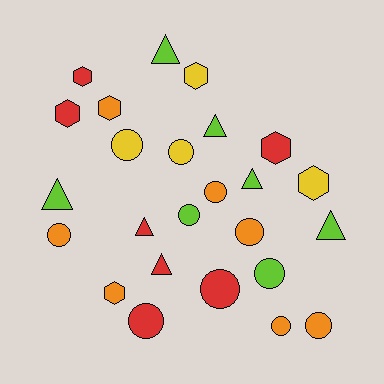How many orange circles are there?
There are 5 orange circles.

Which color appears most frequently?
Red, with 7 objects.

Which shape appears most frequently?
Circle, with 11 objects.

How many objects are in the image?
There are 25 objects.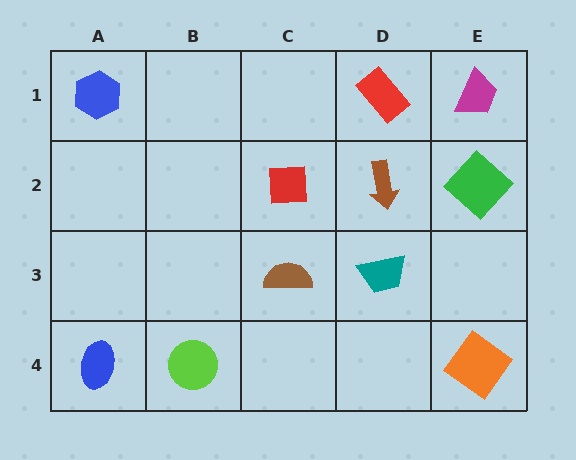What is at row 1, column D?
A red rectangle.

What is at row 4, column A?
A blue ellipse.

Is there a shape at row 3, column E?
No, that cell is empty.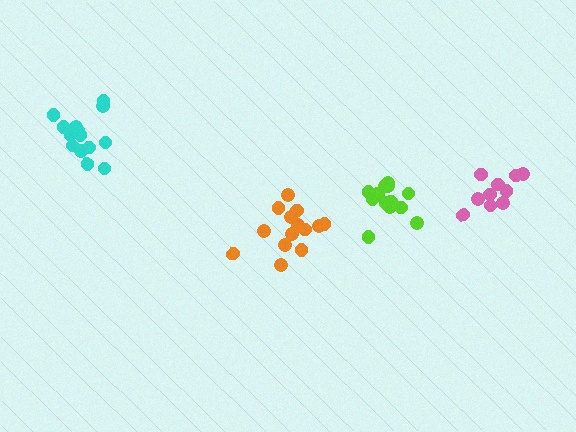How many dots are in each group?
Group 1: 10 dots, Group 2: 14 dots, Group 3: 13 dots, Group 4: 14 dots (51 total).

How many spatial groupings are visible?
There are 4 spatial groupings.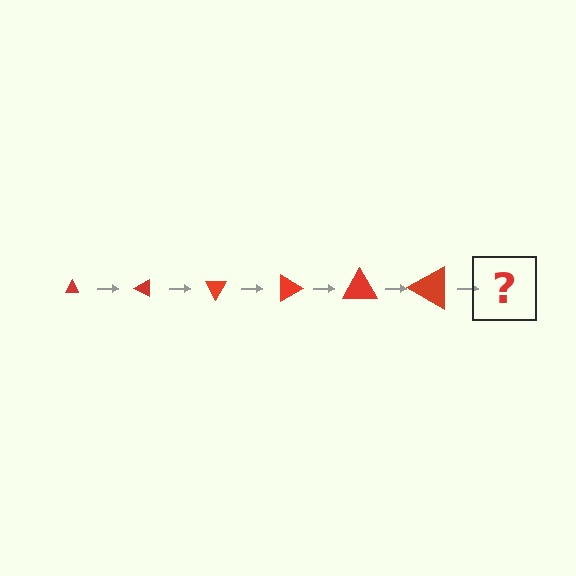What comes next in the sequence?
The next element should be a triangle, larger than the previous one and rotated 180 degrees from the start.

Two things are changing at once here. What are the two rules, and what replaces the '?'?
The two rules are that the triangle grows larger each step and it rotates 30 degrees each step. The '?' should be a triangle, larger than the previous one and rotated 180 degrees from the start.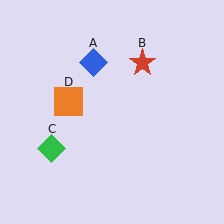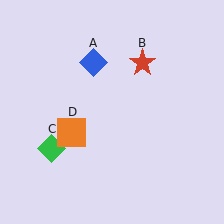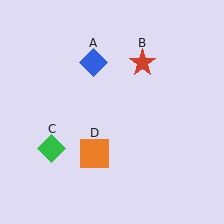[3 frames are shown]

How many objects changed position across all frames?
1 object changed position: orange square (object D).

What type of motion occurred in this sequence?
The orange square (object D) rotated counterclockwise around the center of the scene.